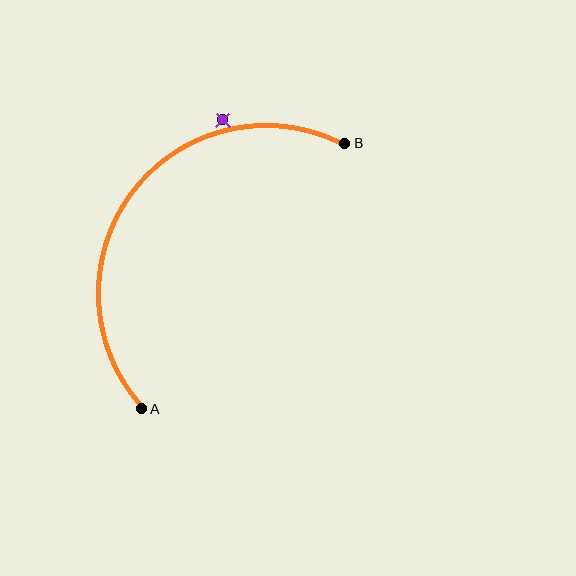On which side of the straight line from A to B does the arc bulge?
The arc bulges above and to the left of the straight line connecting A and B.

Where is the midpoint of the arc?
The arc midpoint is the point on the curve farthest from the straight line joining A and B. It sits above and to the left of that line.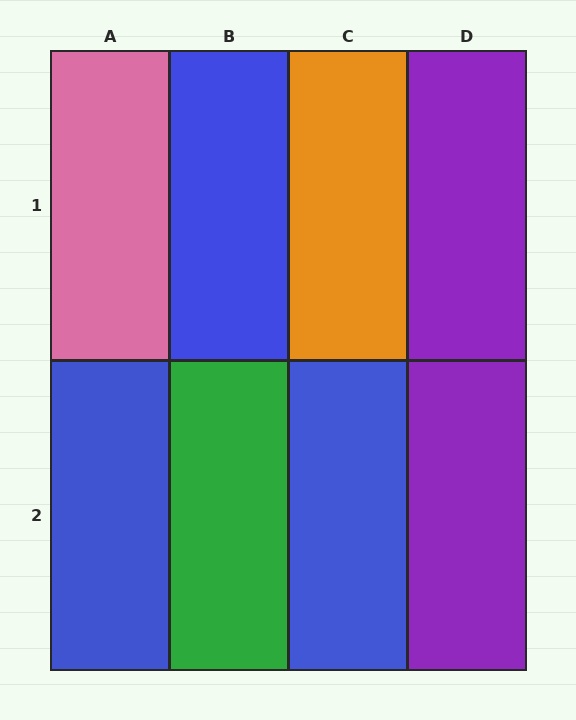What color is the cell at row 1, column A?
Pink.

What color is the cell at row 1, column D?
Purple.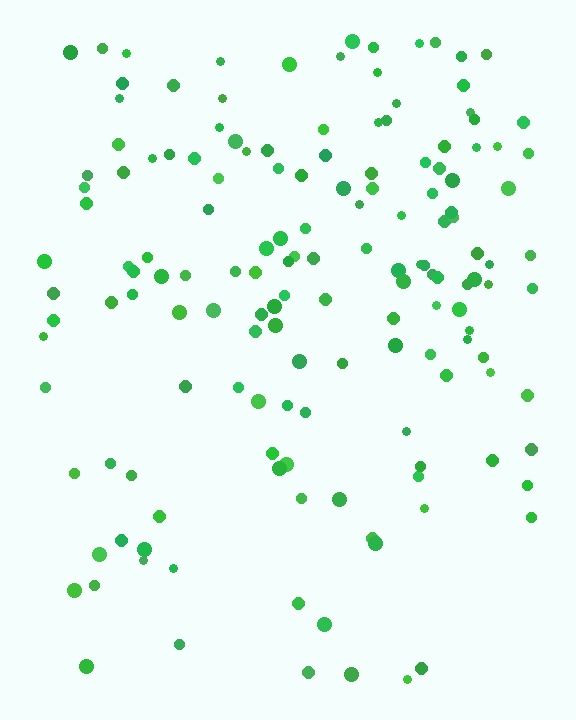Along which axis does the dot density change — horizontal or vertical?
Vertical.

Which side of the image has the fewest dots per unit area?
The bottom.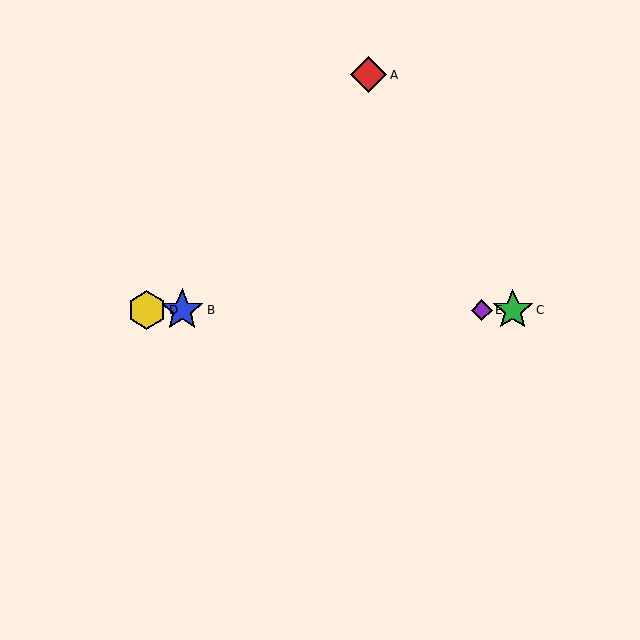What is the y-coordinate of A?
Object A is at y≈75.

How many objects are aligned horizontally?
4 objects (B, C, D, E) are aligned horizontally.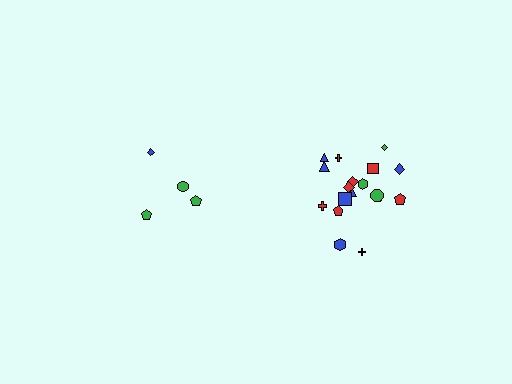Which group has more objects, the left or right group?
The right group.